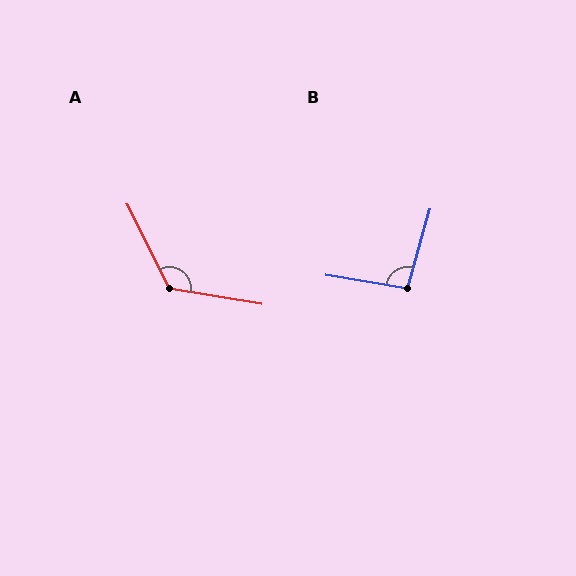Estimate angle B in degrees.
Approximately 97 degrees.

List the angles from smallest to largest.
B (97°), A (126°).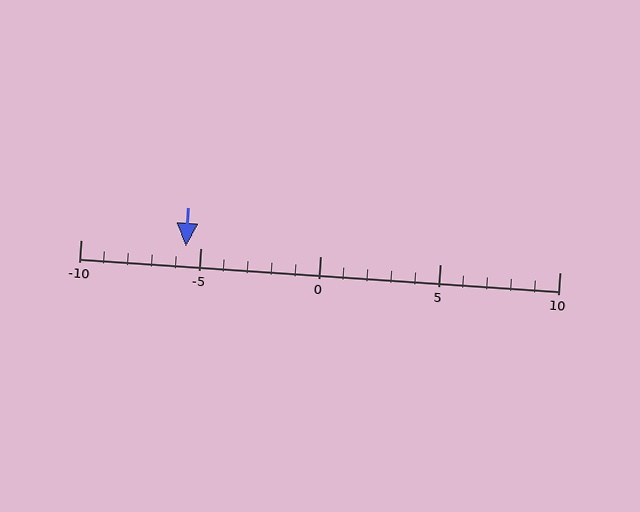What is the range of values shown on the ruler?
The ruler shows values from -10 to 10.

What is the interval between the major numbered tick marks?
The major tick marks are spaced 5 units apart.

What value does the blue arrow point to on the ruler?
The blue arrow points to approximately -6.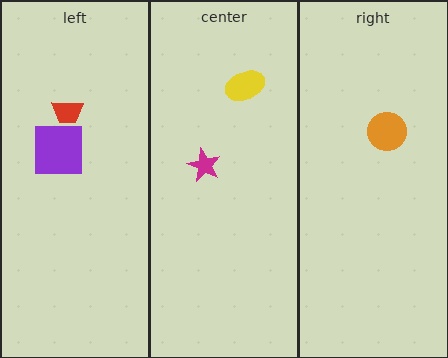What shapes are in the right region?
The orange circle.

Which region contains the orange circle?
The right region.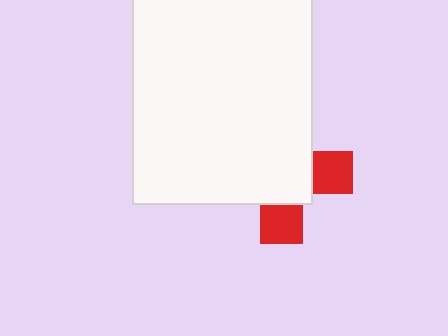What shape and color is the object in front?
The object in front is a white rectangle.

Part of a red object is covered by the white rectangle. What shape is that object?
It is a cross.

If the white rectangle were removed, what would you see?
You would see the complete red cross.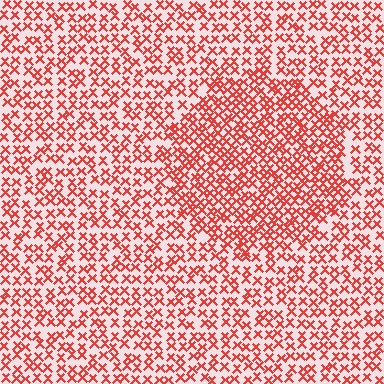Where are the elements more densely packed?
The elements are more densely packed inside the circle boundary.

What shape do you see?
I see a circle.